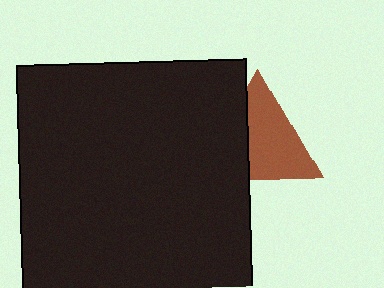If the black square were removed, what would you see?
You would see the complete brown triangle.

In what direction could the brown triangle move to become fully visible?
The brown triangle could move right. That would shift it out from behind the black square entirely.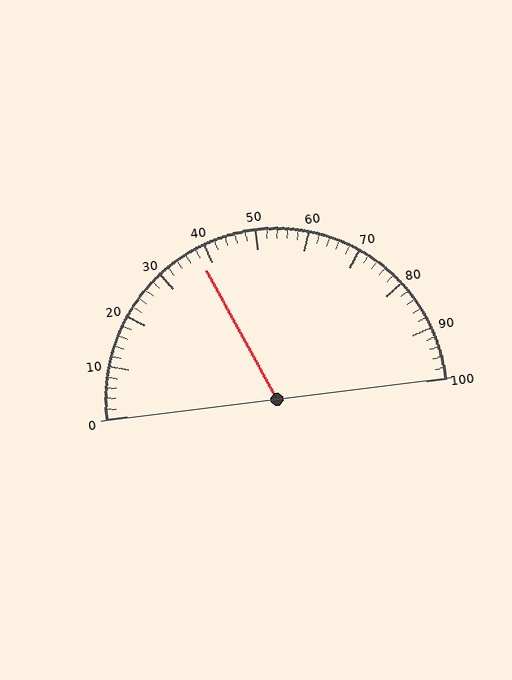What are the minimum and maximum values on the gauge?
The gauge ranges from 0 to 100.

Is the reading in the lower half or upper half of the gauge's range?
The reading is in the lower half of the range (0 to 100).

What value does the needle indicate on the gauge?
The needle indicates approximately 38.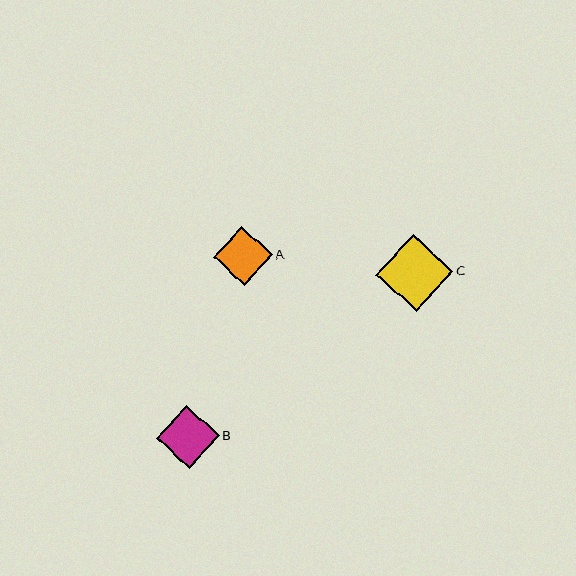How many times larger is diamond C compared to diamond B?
Diamond C is approximately 1.2 times the size of diamond B.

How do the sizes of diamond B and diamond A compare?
Diamond B and diamond A are approximately the same size.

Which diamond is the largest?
Diamond C is the largest with a size of approximately 77 pixels.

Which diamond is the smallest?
Diamond A is the smallest with a size of approximately 59 pixels.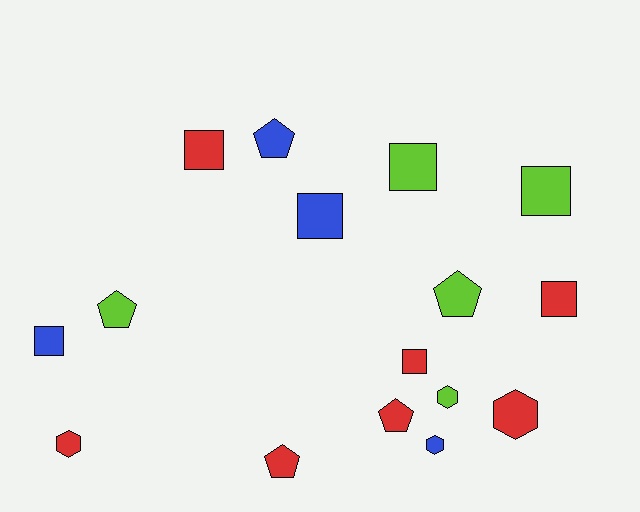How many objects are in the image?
There are 16 objects.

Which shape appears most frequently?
Square, with 7 objects.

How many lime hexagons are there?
There is 1 lime hexagon.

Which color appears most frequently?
Red, with 7 objects.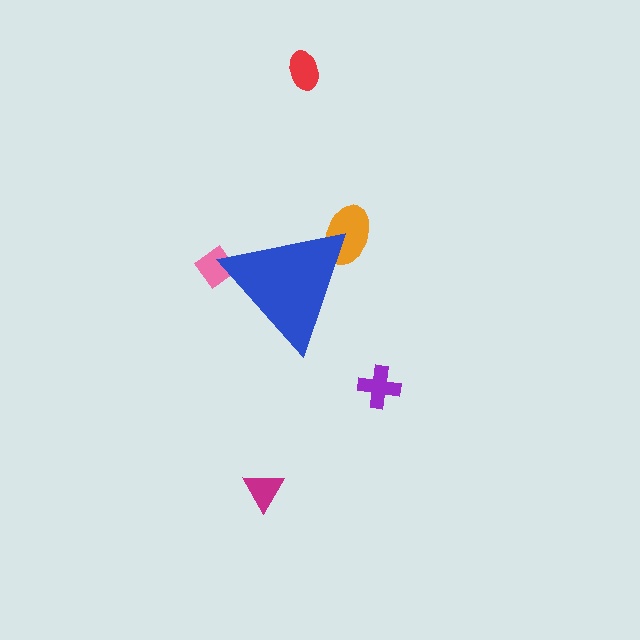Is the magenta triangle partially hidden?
No, the magenta triangle is fully visible.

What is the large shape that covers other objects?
A blue triangle.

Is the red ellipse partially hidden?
No, the red ellipse is fully visible.